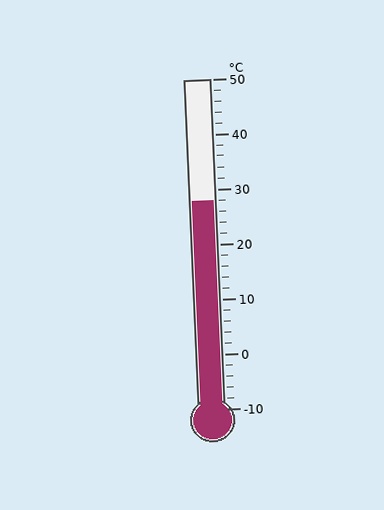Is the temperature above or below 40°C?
The temperature is below 40°C.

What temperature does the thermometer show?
The thermometer shows approximately 28°C.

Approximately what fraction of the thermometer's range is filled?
The thermometer is filled to approximately 65% of its range.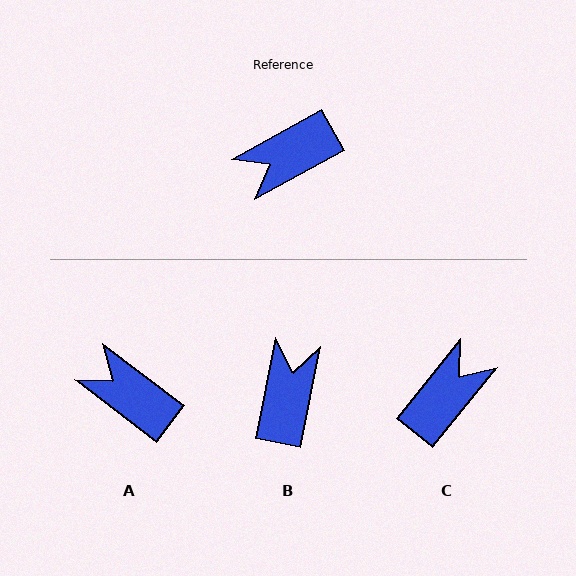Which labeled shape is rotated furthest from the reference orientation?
C, about 158 degrees away.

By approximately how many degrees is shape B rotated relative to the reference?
Approximately 130 degrees clockwise.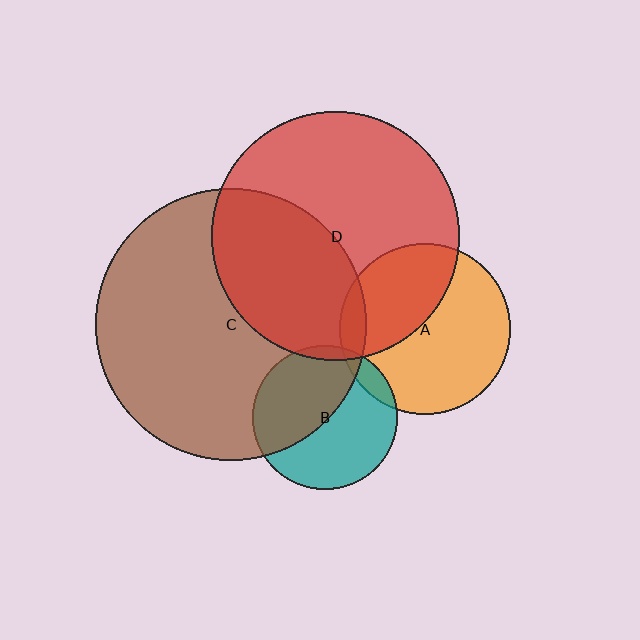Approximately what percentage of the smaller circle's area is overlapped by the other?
Approximately 40%.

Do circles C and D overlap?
Yes.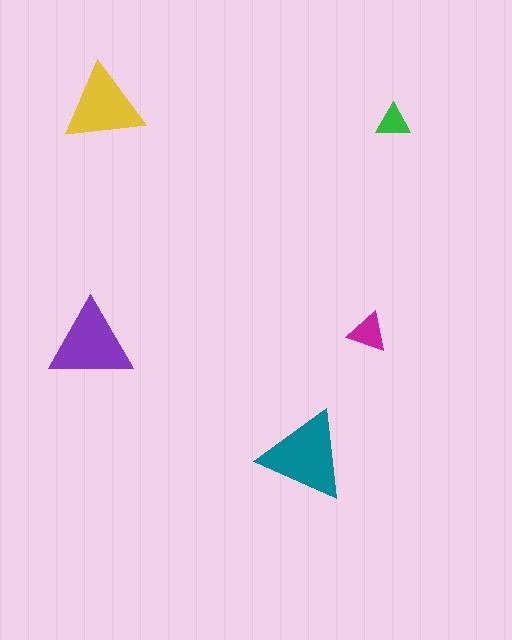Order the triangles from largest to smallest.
the teal one, the purple one, the yellow one, the magenta one, the green one.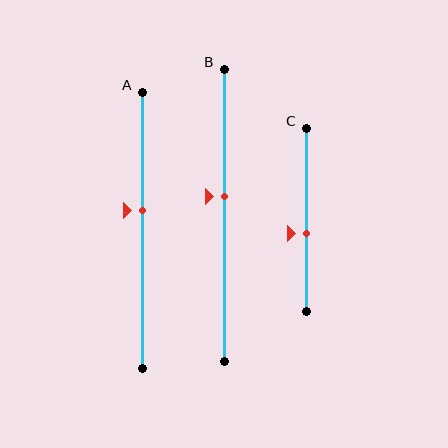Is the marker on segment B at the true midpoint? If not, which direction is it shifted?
No, the marker on segment B is shifted upward by about 6% of the segment length.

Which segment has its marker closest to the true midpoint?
Segment B has its marker closest to the true midpoint.